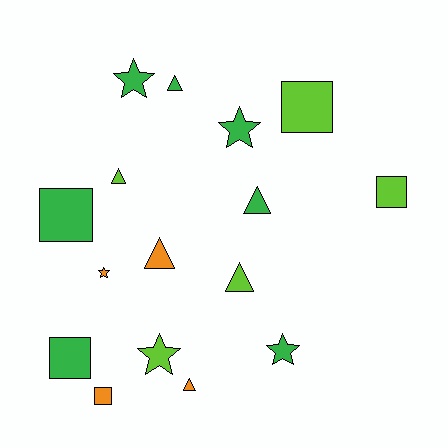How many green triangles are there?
There are 2 green triangles.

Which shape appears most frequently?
Triangle, with 6 objects.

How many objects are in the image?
There are 16 objects.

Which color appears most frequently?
Green, with 7 objects.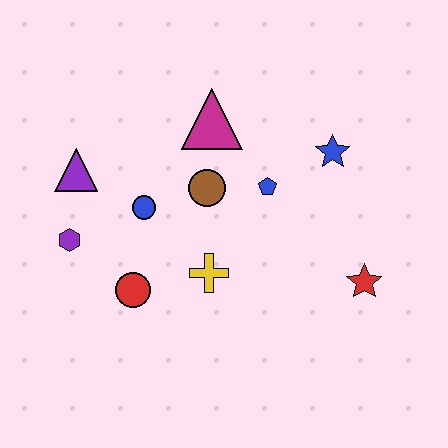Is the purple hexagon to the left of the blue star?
Yes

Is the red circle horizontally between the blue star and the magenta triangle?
No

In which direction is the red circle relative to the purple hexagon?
The red circle is to the right of the purple hexagon.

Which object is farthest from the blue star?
The purple hexagon is farthest from the blue star.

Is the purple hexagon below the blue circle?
Yes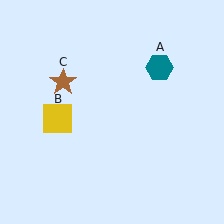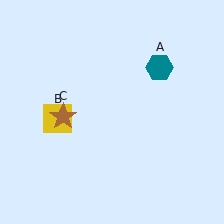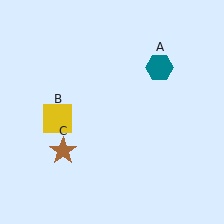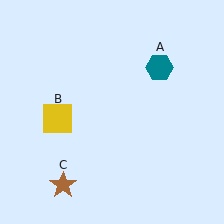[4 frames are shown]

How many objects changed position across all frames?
1 object changed position: brown star (object C).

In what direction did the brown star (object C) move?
The brown star (object C) moved down.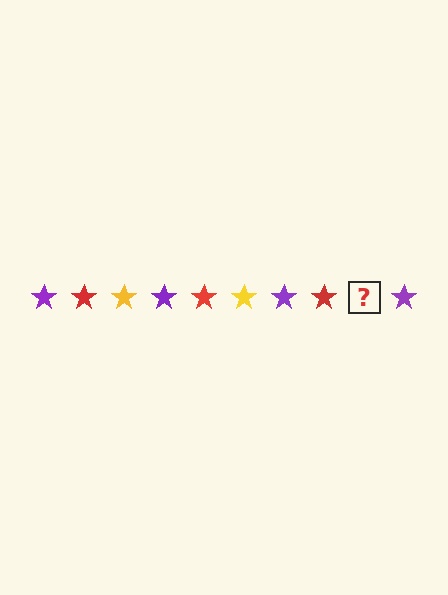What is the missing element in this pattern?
The missing element is a yellow star.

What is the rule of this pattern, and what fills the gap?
The rule is that the pattern cycles through purple, red, yellow stars. The gap should be filled with a yellow star.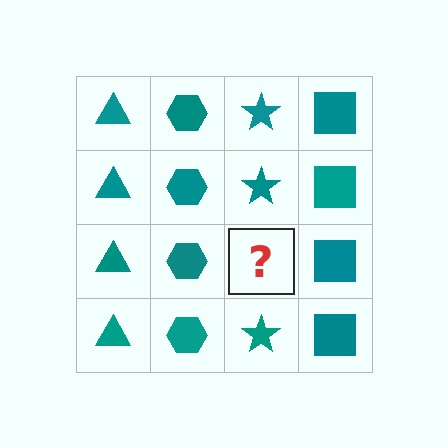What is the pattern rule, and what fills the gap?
The rule is that each column has a consistent shape. The gap should be filled with a teal star.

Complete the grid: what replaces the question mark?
The question mark should be replaced with a teal star.